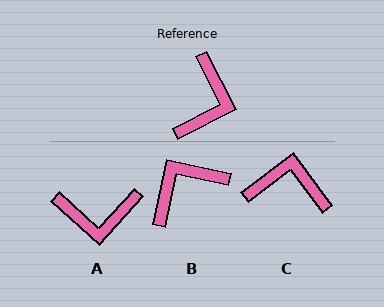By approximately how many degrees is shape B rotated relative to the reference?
Approximately 141 degrees counter-clockwise.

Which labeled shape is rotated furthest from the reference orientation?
B, about 141 degrees away.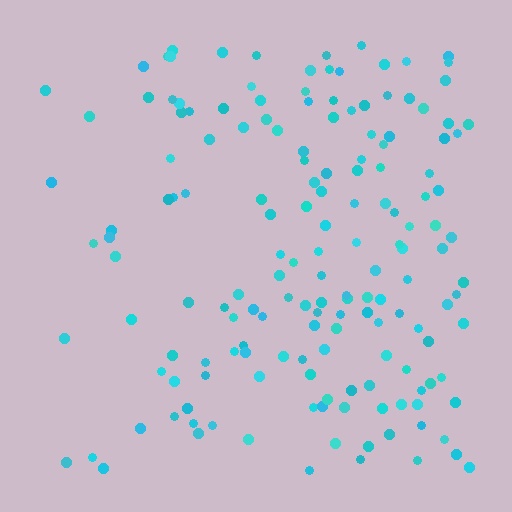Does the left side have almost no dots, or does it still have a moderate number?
Still a moderate number, just noticeably fewer than the right.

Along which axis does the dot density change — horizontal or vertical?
Horizontal.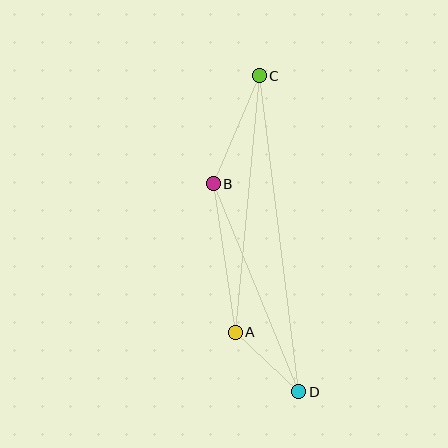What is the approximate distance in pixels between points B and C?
The distance between B and C is approximately 118 pixels.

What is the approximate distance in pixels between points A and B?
The distance between A and B is approximately 150 pixels.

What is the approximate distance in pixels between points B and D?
The distance between B and D is approximately 225 pixels.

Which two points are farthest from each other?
Points C and D are farthest from each other.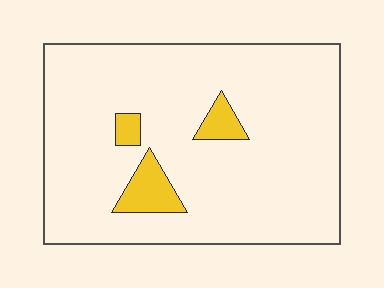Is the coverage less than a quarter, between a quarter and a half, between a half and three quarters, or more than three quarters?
Less than a quarter.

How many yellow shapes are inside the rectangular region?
3.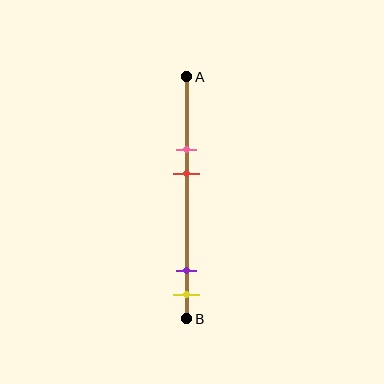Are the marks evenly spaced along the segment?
No, the marks are not evenly spaced.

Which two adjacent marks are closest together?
The purple and yellow marks are the closest adjacent pair.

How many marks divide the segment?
There are 4 marks dividing the segment.